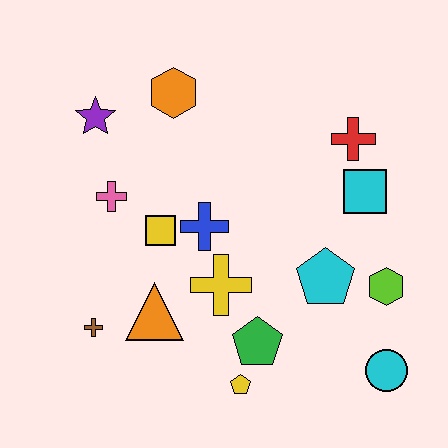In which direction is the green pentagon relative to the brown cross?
The green pentagon is to the right of the brown cross.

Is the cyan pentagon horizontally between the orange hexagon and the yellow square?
No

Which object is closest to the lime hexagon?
The cyan pentagon is closest to the lime hexagon.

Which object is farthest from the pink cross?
The cyan circle is farthest from the pink cross.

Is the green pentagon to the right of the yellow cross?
Yes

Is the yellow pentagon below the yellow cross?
Yes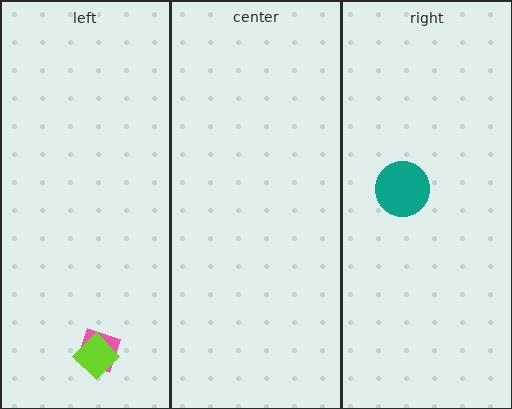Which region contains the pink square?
The left region.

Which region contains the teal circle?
The right region.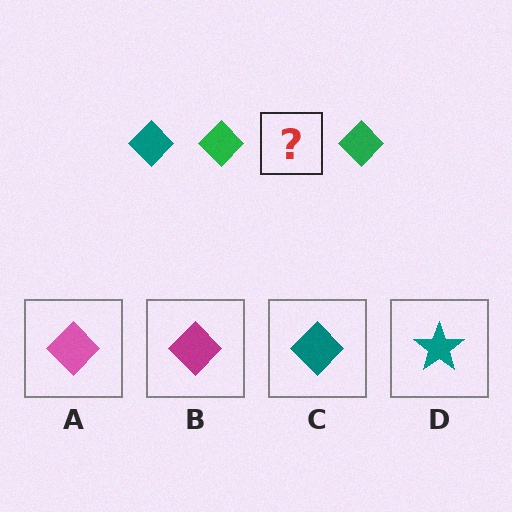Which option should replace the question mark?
Option C.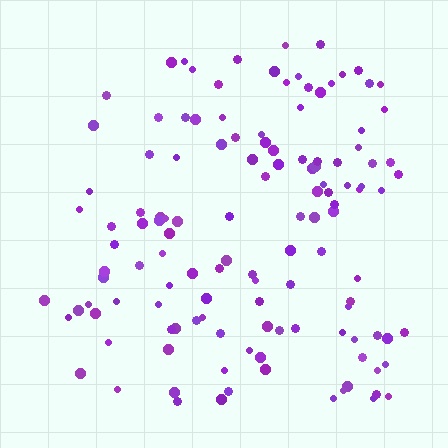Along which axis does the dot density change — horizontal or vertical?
Horizontal.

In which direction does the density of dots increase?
From left to right, with the right side densest.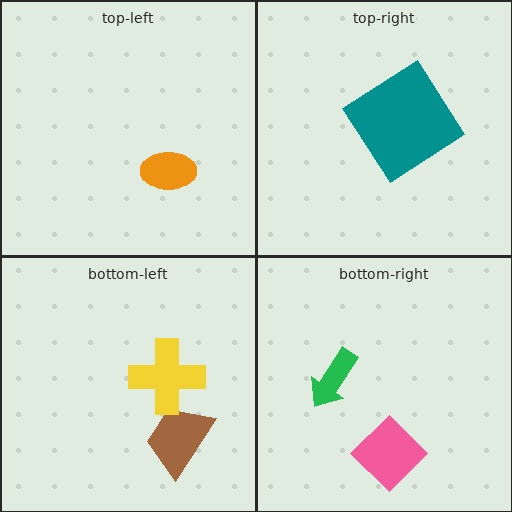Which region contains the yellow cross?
The bottom-left region.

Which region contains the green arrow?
The bottom-right region.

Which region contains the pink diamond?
The bottom-right region.